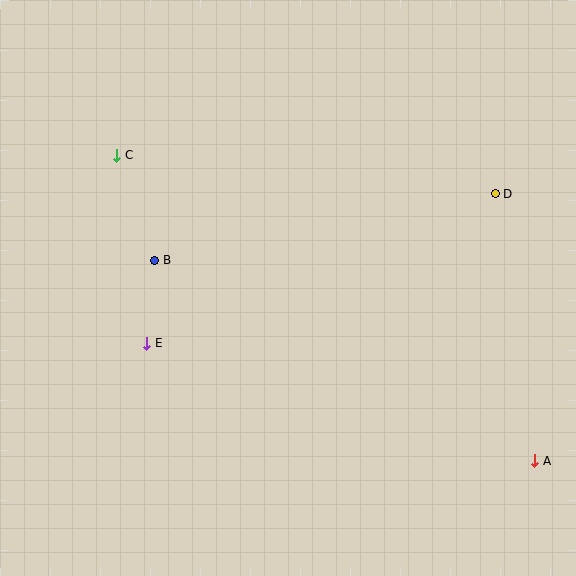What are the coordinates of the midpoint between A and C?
The midpoint between A and C is at (326, 308).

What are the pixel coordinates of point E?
Point E is at (147, 343).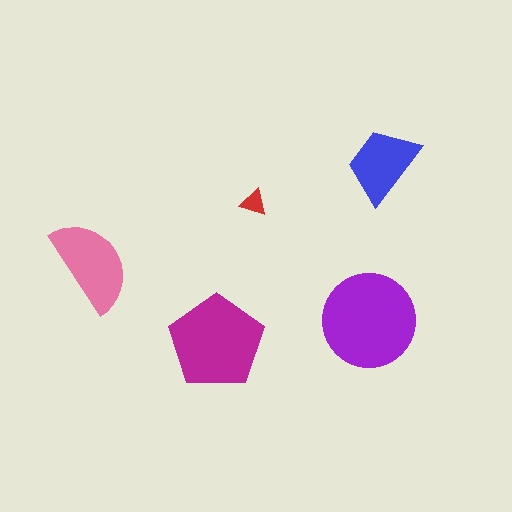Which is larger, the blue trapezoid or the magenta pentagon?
The magenta pentagon.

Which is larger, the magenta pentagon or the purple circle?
The purple circle.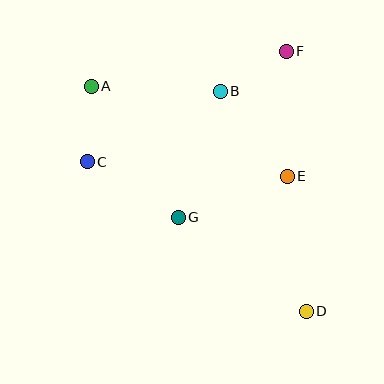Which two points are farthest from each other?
Points A and D are farthest from each other.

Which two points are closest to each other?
Points A and C are closest to each other.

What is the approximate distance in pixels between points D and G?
The distance between D and G is approximately 159 pixels.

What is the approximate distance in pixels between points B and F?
The distance between B and F is approximately 77 pixels.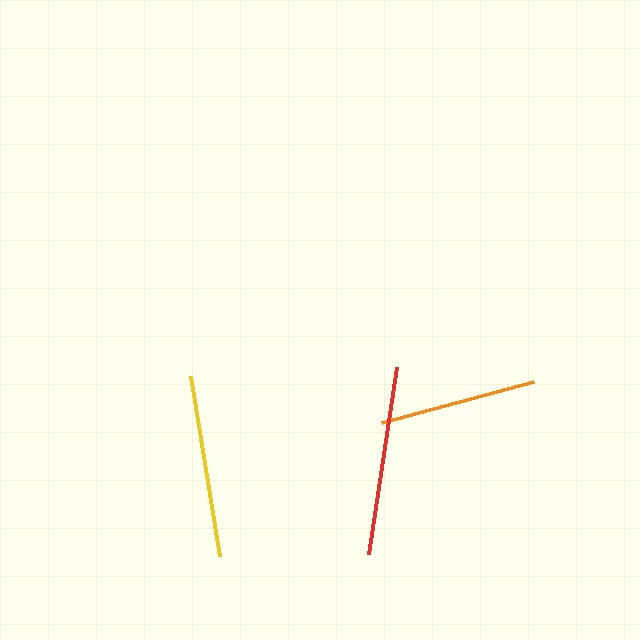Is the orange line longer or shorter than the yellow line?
The yellow line is longer than the orange line.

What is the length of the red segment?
The red segment is approximately 188 pixels long.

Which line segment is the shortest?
The orange line is the shortest at approximately 158 pixels.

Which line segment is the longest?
The red line is the longest at approximately 188 pixels.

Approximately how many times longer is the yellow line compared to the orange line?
The yellow line is approximately 1.2 times the length of the orange line.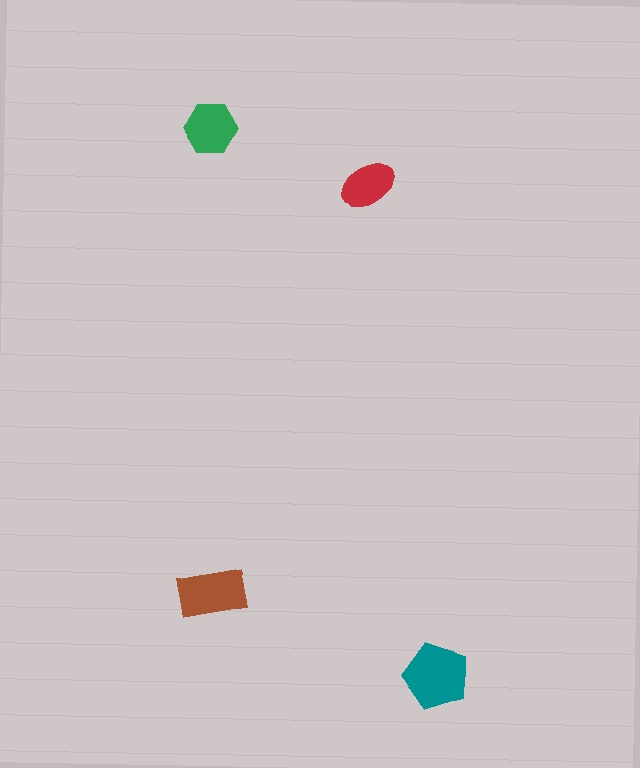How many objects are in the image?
There are 4 objects in the image.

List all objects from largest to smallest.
The teal pentagon, the brown rectangle, the green hexagon, the red ellipse.